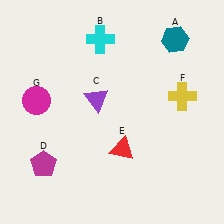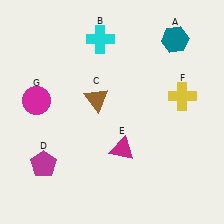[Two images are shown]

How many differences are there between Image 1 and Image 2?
There are 2 differences between the two images.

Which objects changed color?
C changed from purple to brown. E changed from red to magenta.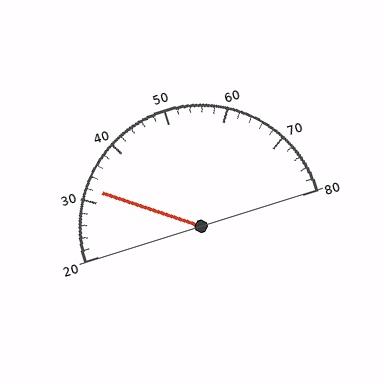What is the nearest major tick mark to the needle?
The nearest major tick mark is 30.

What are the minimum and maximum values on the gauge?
The gauge ranges from 20 to 80.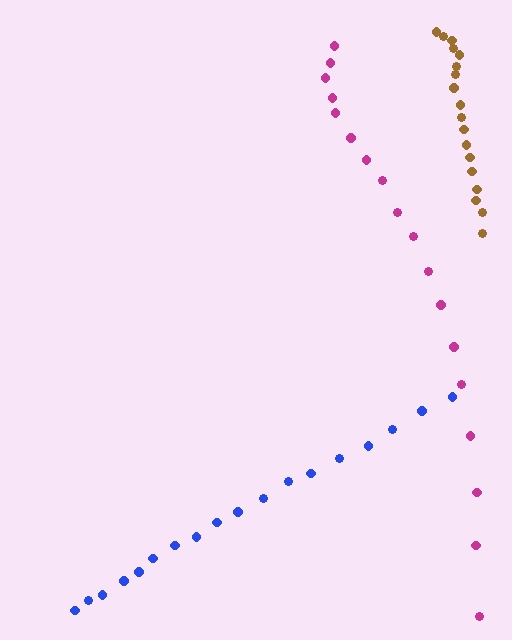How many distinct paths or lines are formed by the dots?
There are 3 distinct paths.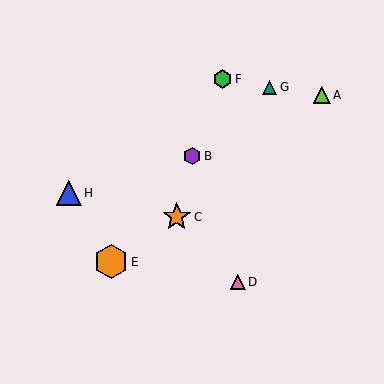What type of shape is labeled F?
Shape F is a green hexagon.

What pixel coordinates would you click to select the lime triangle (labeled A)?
Click at (322, 95) to select the lime triangle A.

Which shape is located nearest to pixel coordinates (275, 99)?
The teal triangle (labeled G) at (270, 87) is nearest to that location.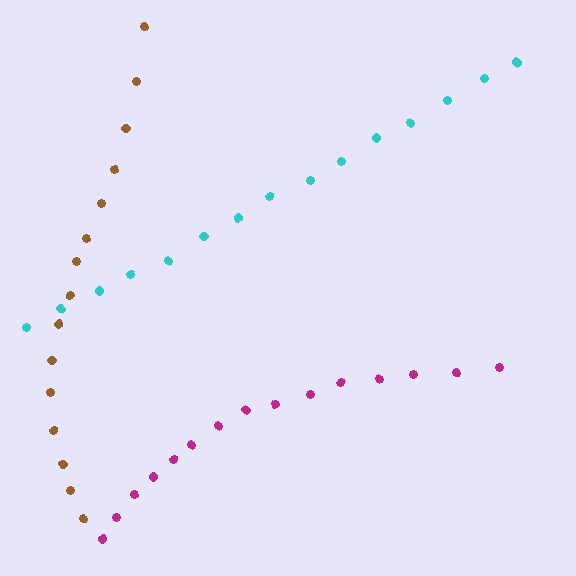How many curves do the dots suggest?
There are 3 distinct paths.